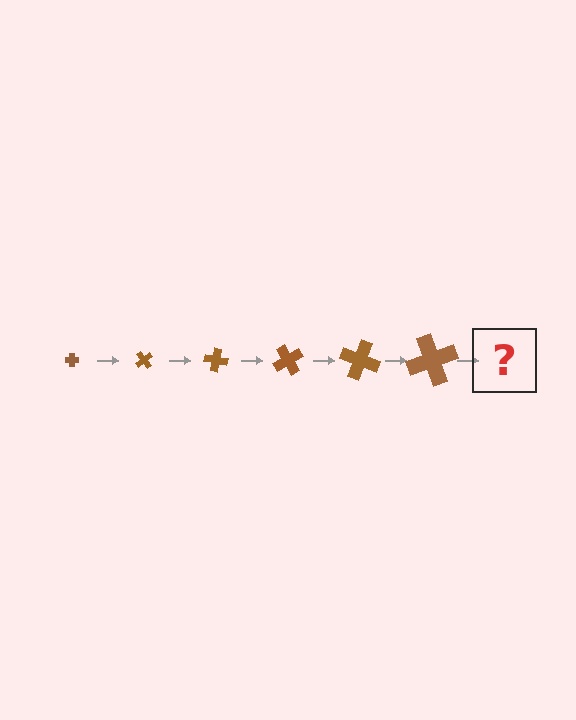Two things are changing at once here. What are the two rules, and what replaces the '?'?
The two rules are that the cross grows larger each step and it rotates 50 degrees each step. The '?' should be a cross, larger than the previous one and rotated 300 degrees from the start.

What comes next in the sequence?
The next element should be a cross, larger than the previous one and rotated 300 degrees from the start.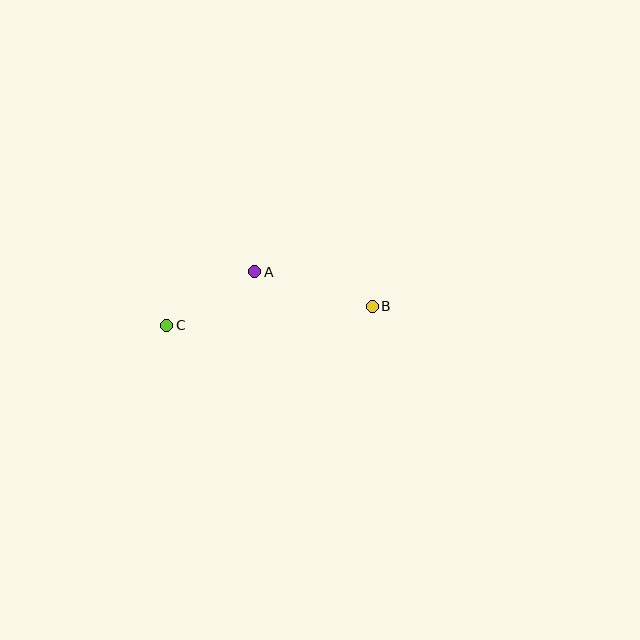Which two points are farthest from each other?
Points B and C are farthest from each other.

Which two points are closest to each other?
Points A and C are closest to each other.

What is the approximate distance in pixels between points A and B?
The distance between A and B is approximately 122 pixels.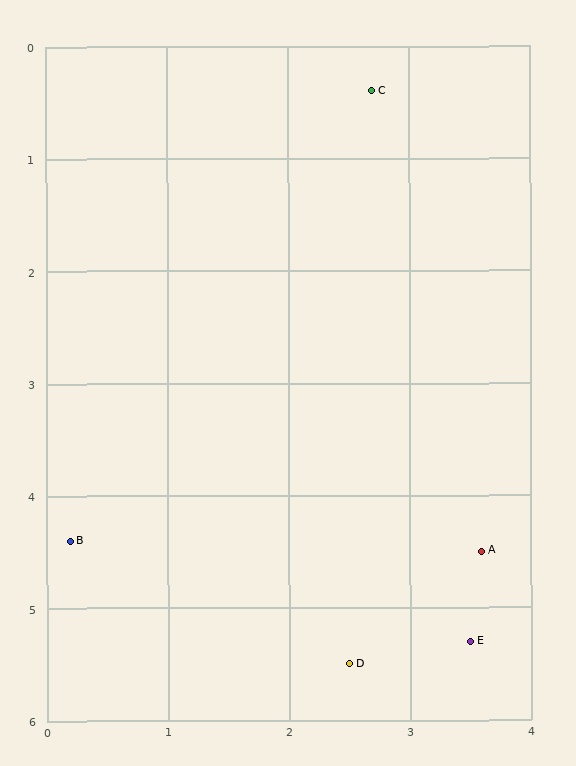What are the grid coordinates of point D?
Point D is at approximately (2.5, 5.5).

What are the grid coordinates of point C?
Point C is at approximately (2.7, 0.4).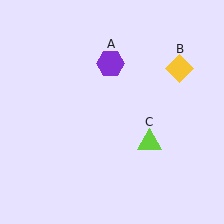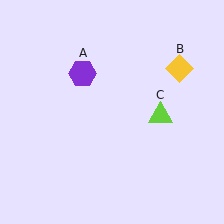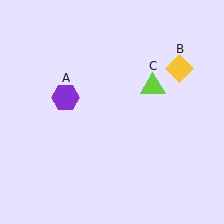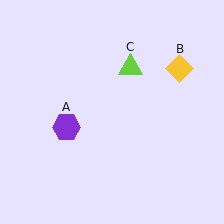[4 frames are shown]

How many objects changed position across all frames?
2 objects changed position: purple hexagon (object A), lime triangle (object C).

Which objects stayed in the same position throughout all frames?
Yellow diamond (object B) remained stationary.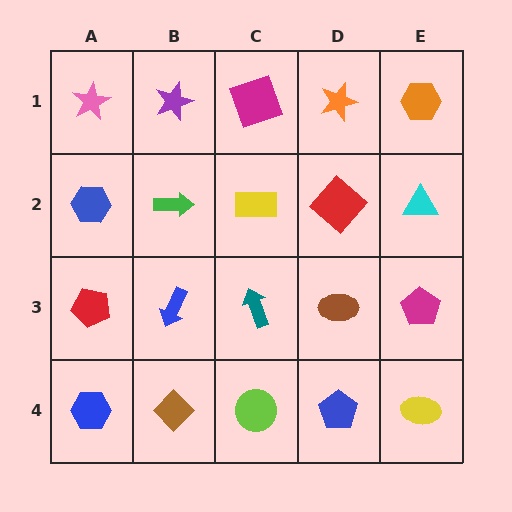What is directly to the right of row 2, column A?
A green arrow.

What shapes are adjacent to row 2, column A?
A pink star (row 1, column A), a red pentagon (row 3, column A), a green arrow (row 2, column B).